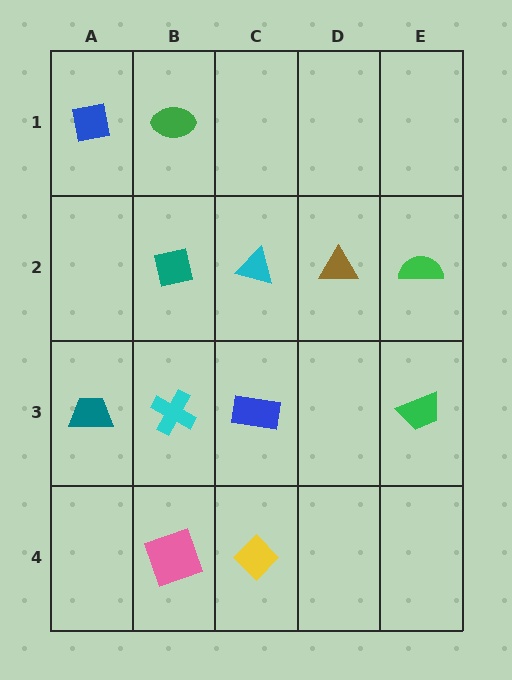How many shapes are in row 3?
4 shapes.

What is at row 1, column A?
A blue square.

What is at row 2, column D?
A brown triangle.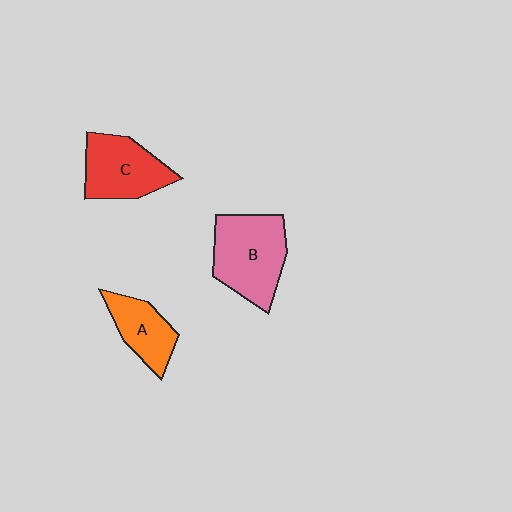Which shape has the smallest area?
Shape A (orange).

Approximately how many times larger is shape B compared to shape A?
Approximately 1.7 times.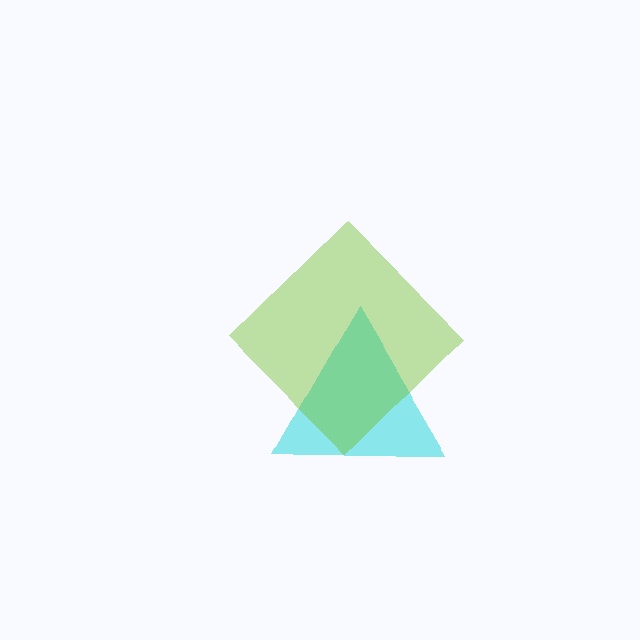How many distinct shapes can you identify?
There are 2 distinct shapes: a cyan triangle, a lime diamond.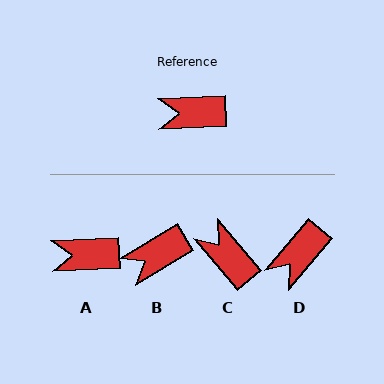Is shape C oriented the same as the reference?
No, it is off by about 52 degrees.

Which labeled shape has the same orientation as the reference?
A.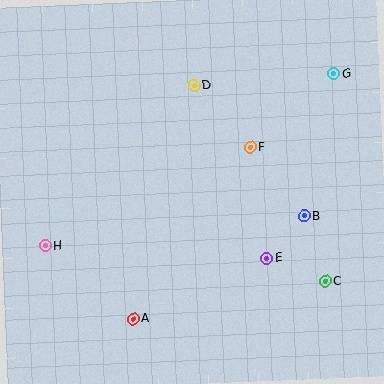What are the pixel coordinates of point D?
Point D is at (194, 86).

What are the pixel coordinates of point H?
Point H is at (45, 246).